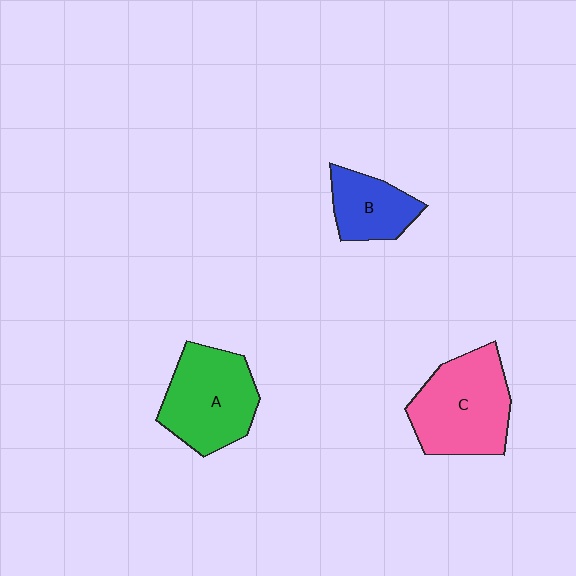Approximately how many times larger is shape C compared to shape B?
Approximately 1.8 times.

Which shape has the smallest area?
Shape B (blue).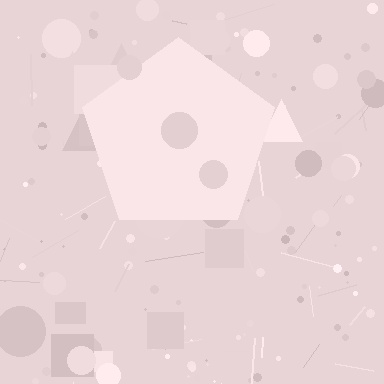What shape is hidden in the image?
A pentagon is hidden in the image.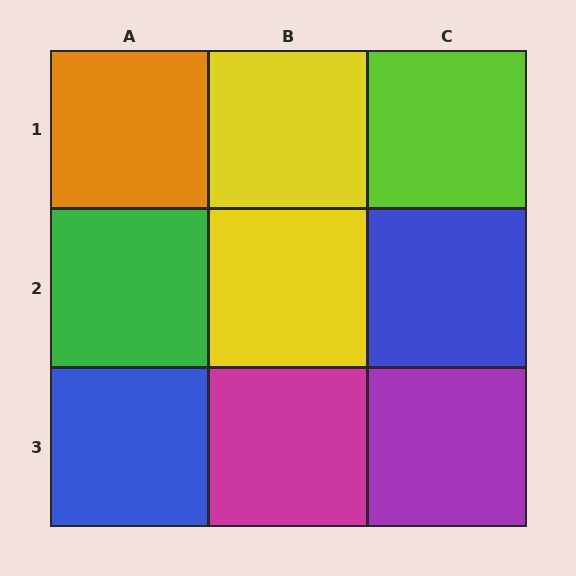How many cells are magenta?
1 cell is magenta.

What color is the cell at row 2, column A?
Green.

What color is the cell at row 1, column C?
Lime.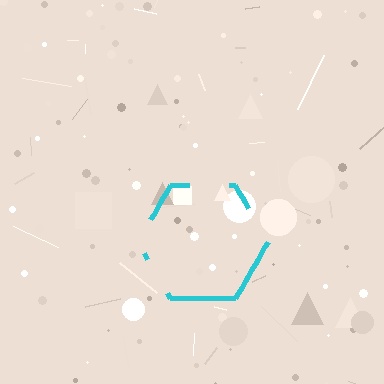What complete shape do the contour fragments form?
The contour fragments form a hexagon.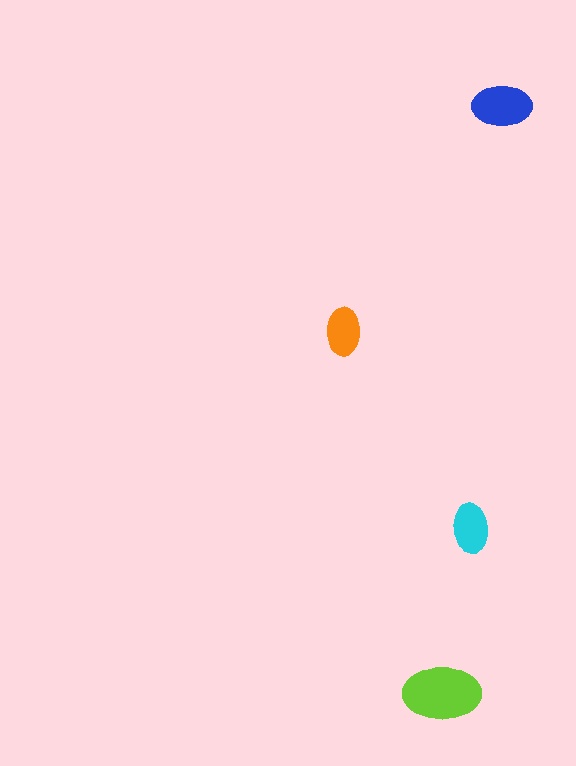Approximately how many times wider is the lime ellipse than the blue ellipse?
About 1.5 times wider.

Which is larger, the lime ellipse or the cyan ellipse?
The lime one.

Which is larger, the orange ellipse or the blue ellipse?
The blue one.